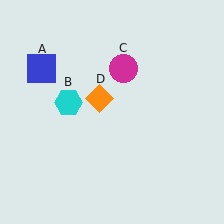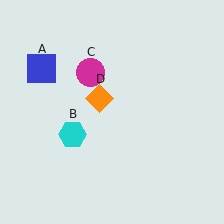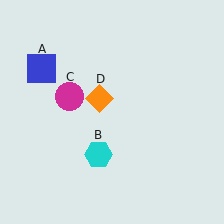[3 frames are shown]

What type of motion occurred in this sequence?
The cyan hexagon (object B), magenta circle (object C) rotated counterclockwise around the center of the scene.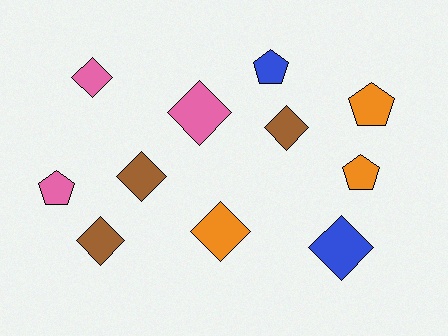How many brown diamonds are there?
There are 3 brown diamonds.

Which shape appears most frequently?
Diamond, with 7 objects.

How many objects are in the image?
There are 11 objects.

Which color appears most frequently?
Brown, with 3 objects.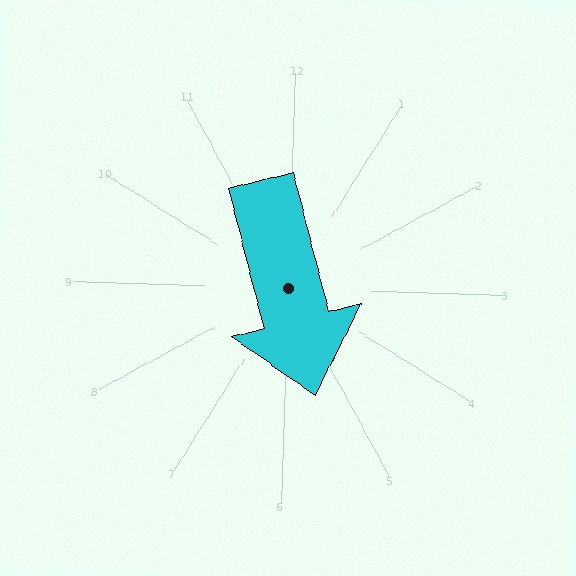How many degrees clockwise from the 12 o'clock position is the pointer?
Approximately 164 degrees.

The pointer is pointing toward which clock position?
Roughly 5 o'clock.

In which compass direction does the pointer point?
South.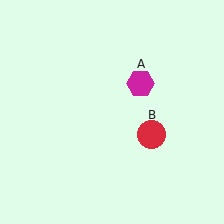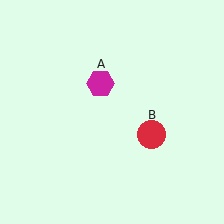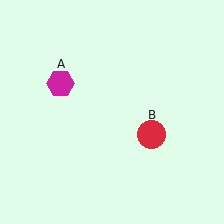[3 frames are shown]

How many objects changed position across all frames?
1 object changed position: magenta hexagon (object A).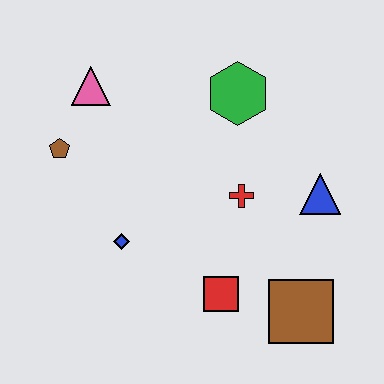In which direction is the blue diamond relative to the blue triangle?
The blue diamond is to the left of the blue triangle.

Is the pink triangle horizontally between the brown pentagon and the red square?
Yes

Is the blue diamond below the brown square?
No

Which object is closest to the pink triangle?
The brown pentagon is closest to the pink triangle.